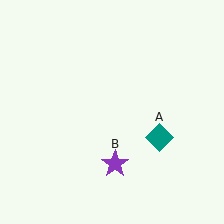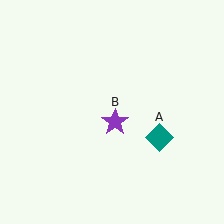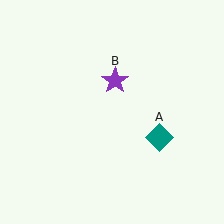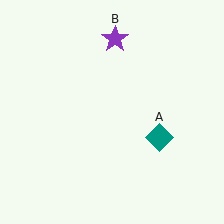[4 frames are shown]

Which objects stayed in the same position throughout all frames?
Teal diamond (object A) remained stationary.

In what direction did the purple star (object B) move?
The purple star (object B) moved up.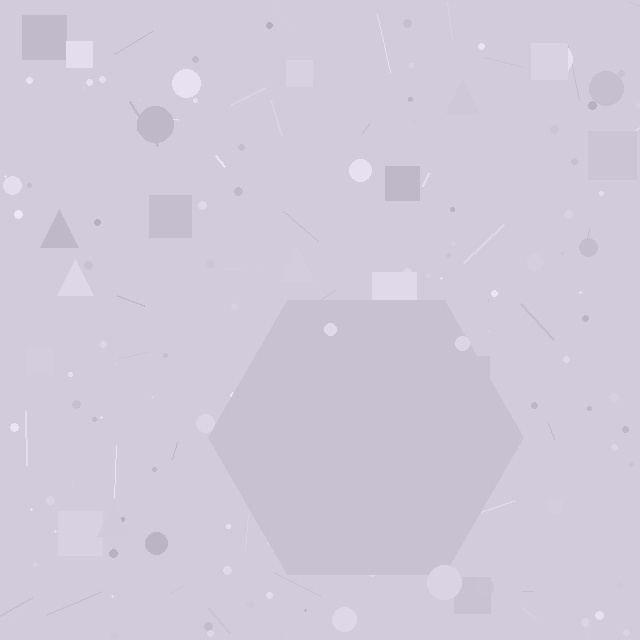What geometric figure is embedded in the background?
A hexagon is embedded in the background.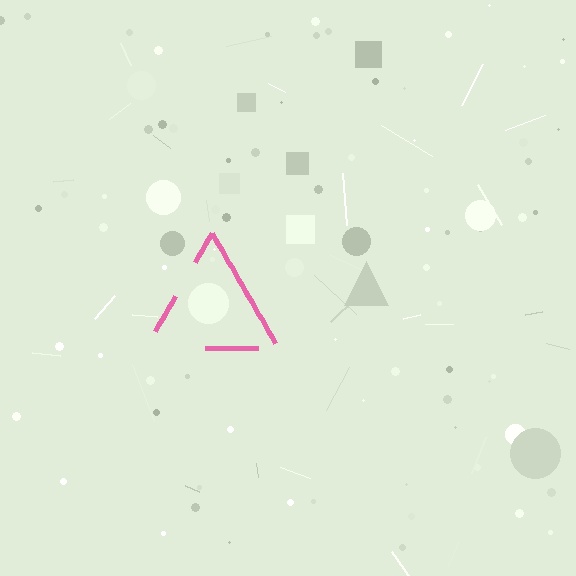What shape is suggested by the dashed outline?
The dashed outline suggests a triangle.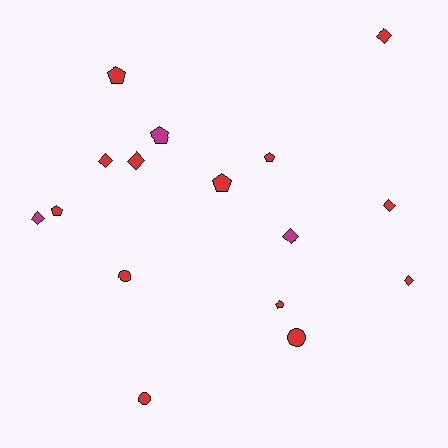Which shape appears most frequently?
Diamond, with 7 objects.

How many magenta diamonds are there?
There are 2 magenta diamonds.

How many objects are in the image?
There are 16 objects.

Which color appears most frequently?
Red, with 13 objects.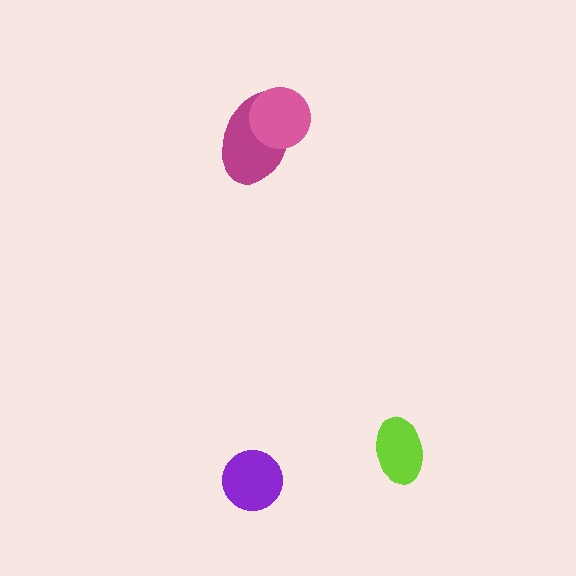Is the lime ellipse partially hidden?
No, no other shape covers it.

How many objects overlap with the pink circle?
1 object overlaps with the pink circle.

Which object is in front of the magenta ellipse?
The pink circle is in front of the magenta ellipse.